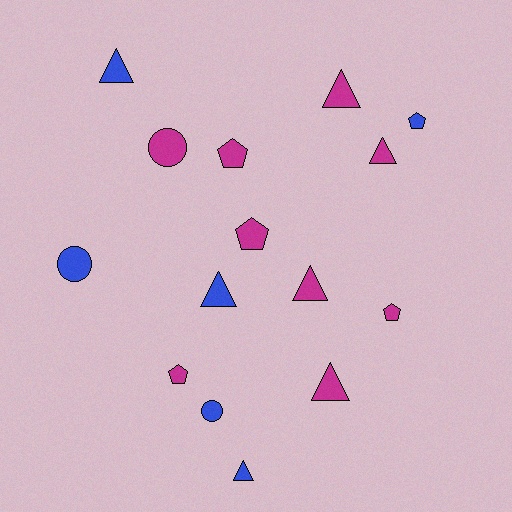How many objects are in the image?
There are 15 objects.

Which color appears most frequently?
Magenta, with 9 objects.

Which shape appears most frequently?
Triangle, with 7 objects.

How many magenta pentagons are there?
There are 4 magenta pentagons.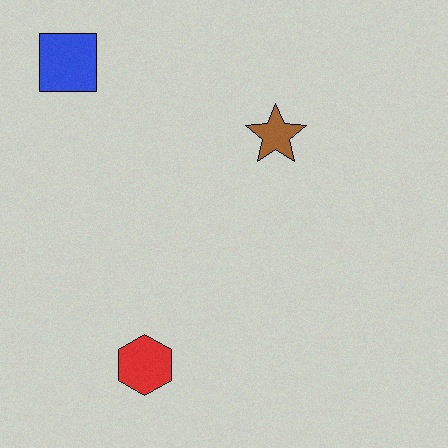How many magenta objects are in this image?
There are no magenta objects.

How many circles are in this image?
There are no circles.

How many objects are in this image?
There are 3 objects.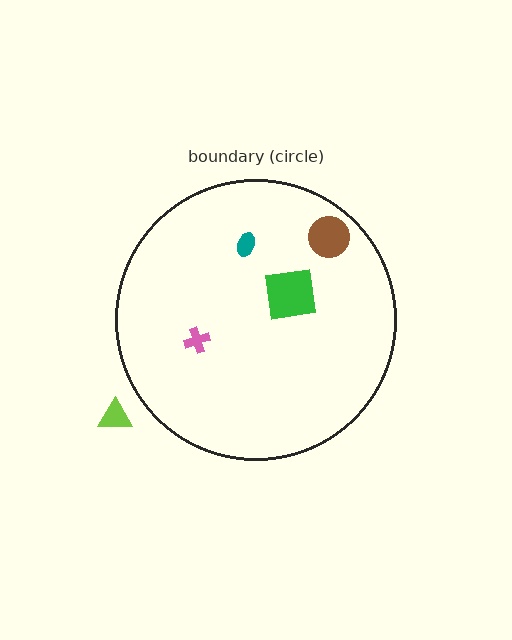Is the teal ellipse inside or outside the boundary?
Inside.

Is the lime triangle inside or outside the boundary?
Outside.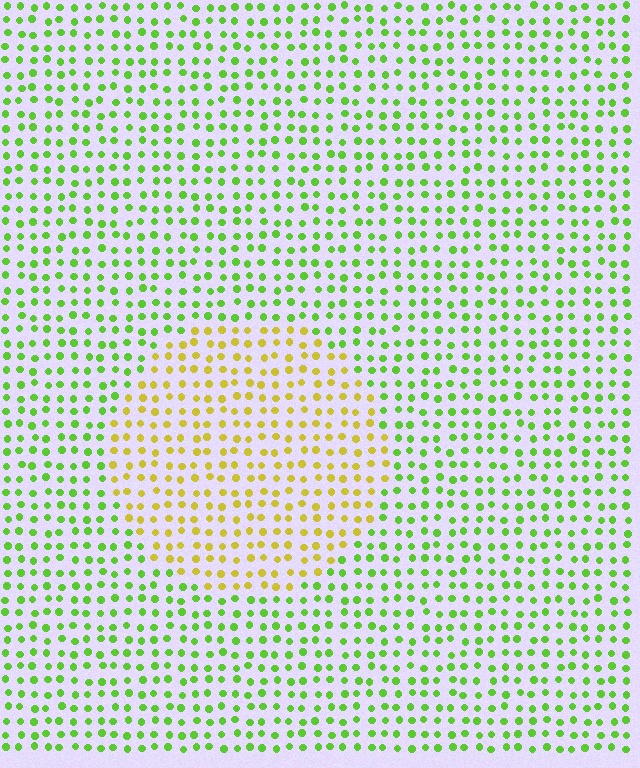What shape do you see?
I see a circle.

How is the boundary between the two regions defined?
The boundary is defined purely by a slight shift in hue (about 47 degrees). Spacing, size, and orientation are identical on both sides.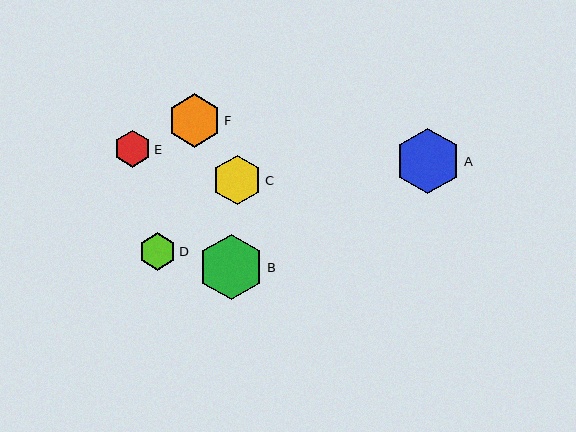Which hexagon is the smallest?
Hexagon E is the smallest with a size of approximately 37 pixels.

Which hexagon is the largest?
Hexagon A is the largest with a size of approximately 66 pixels.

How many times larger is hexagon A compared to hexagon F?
Hexagon A is approximately 1.2 times the size of hexagon F.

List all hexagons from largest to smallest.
From largest to smallest: A, B, F, C, D, E.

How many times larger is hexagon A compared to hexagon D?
Hexagon A is approximately 1.8 times the size of hexagon D.